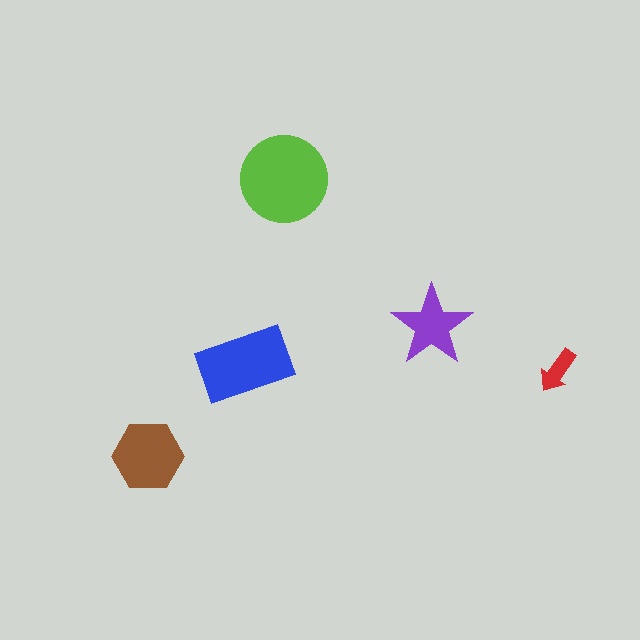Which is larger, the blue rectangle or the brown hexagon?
The blue rectangle.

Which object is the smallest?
The red arrow.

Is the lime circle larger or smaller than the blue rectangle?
Larger.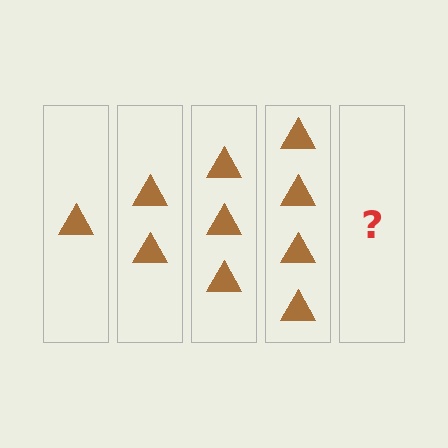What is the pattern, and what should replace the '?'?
The pattern is that each step adds one more triangle. The '?' should be 5 triangles.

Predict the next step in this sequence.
The next step is 5 triangles.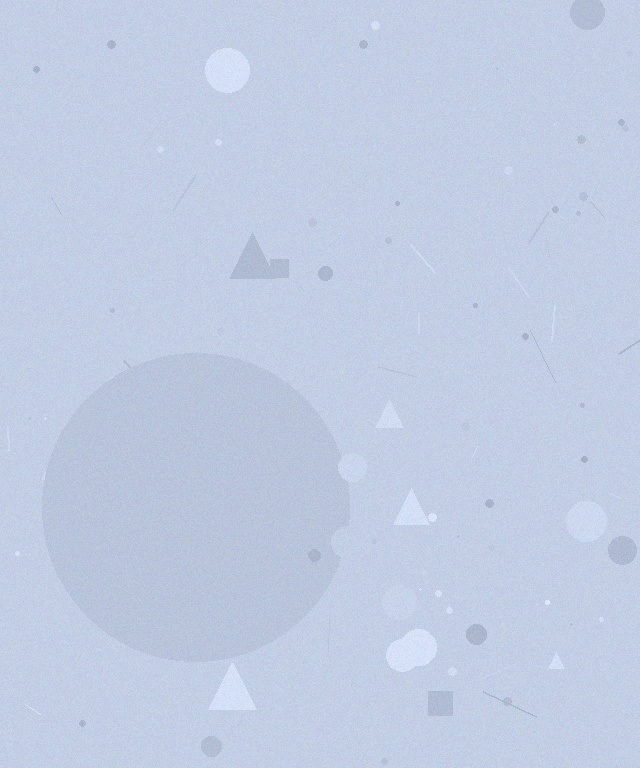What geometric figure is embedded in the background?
A circle is embedded in the background.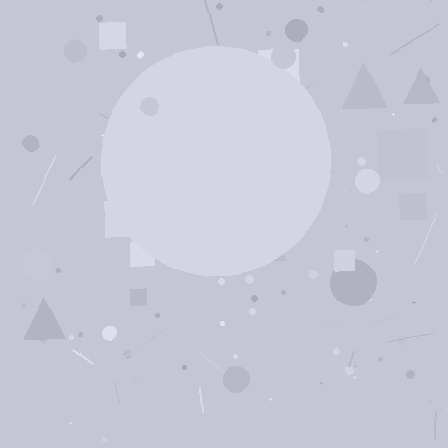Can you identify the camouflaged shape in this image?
The camouflaged shape is a circle.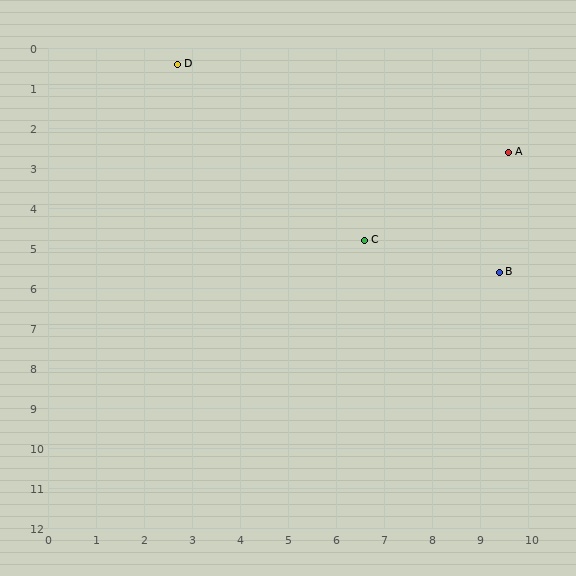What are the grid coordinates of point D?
Point D is at approximately (2.7, 0.4).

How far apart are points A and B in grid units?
Points A and B are about 3.0 grid units apart.